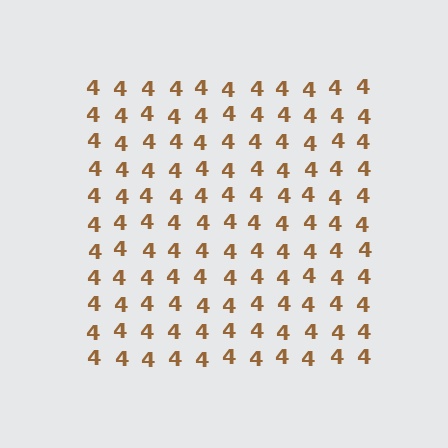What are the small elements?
The small elements are digit 4's.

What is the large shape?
The large shape is a square.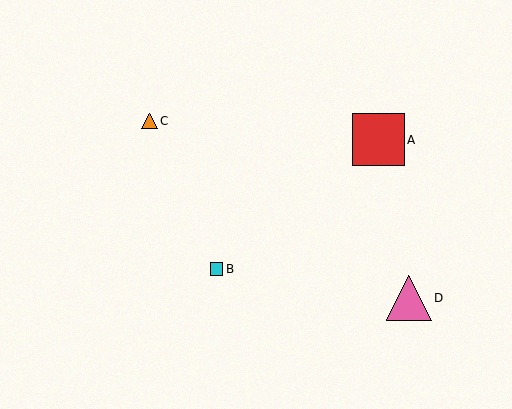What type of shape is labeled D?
Shape D is a pink triangle.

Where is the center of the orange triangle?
The center of the orange triangle is at (149, 121).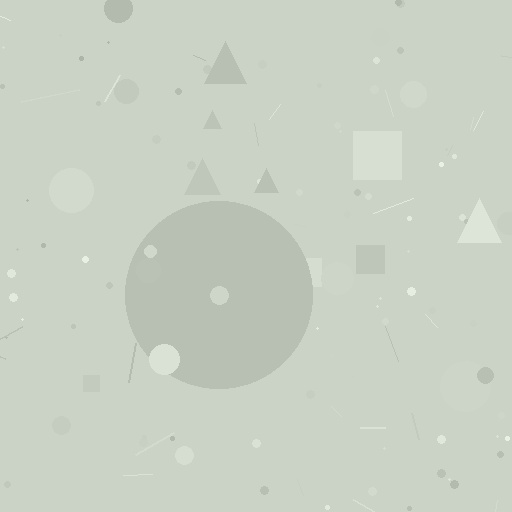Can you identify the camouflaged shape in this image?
The camouflaged shape is a circle.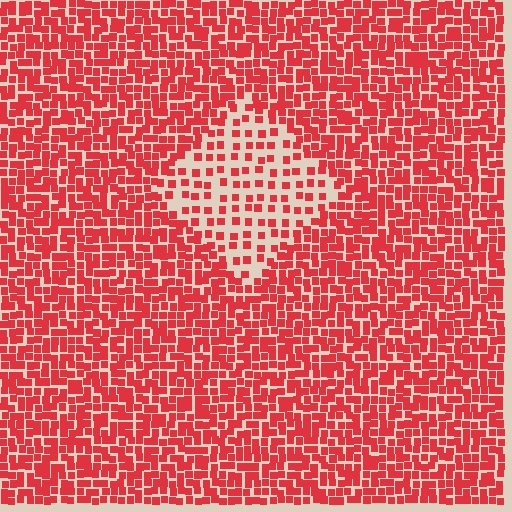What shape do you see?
I see a diamond.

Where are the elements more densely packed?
The elements are more densely packed outside the diamond boundary.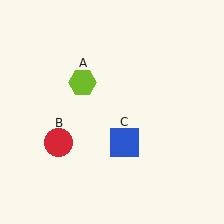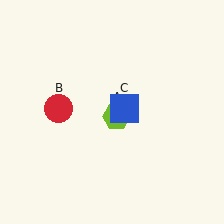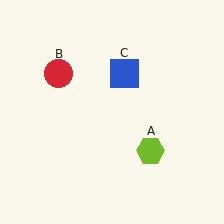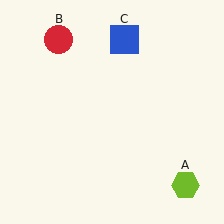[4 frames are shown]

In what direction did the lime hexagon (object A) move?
The lime hexagon (object A) moved down and to the right.